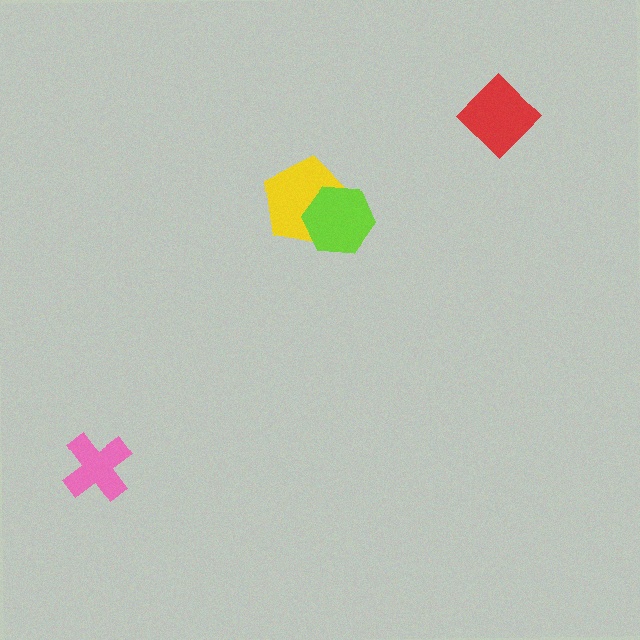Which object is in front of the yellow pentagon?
The lime hexagon is in front of the yellow pentagon.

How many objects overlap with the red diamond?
0 objects overlap with the red diamond.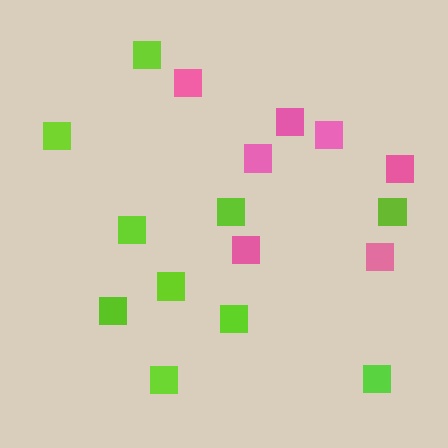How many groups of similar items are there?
There are 2 groups: one group of pink squares (7) and one group of lime squares (10).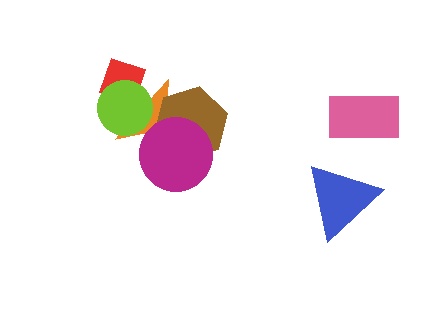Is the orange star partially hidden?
Yes, it is partially covered by another shape.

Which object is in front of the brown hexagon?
The magenta circle is in front of the brown hexagon.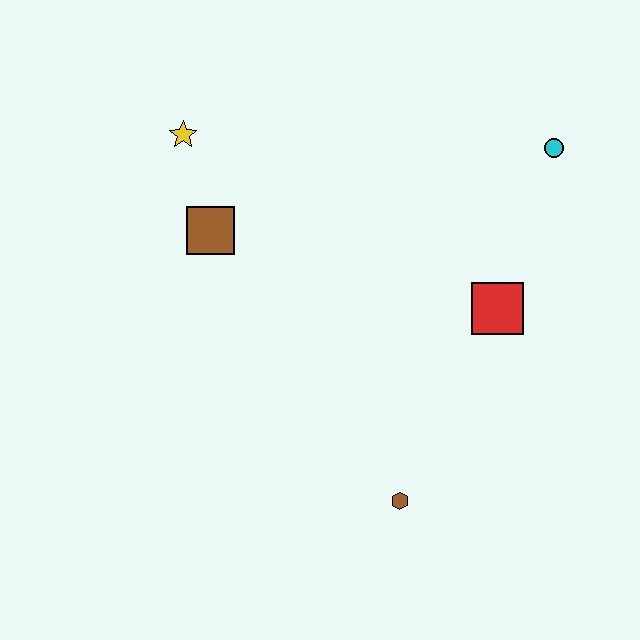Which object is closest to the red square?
The cyan circle is closest to the red square.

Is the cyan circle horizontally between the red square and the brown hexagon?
No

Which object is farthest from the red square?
The yellow star is farthest from the red square.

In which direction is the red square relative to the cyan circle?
The red square is below the cyan circle.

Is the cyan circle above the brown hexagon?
Yes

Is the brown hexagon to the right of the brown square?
Yes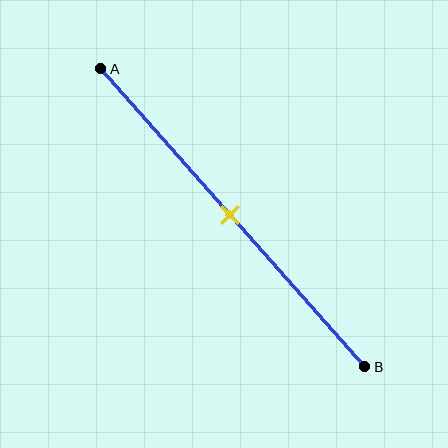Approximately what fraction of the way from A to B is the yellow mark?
The yellow mark is approximately 50% of the way from A to B.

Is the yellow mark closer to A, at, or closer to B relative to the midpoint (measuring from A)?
The yellow mark is approximately at the midpoint of segment AB.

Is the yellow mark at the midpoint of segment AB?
Yes, the mark is approximately at the midpoint.